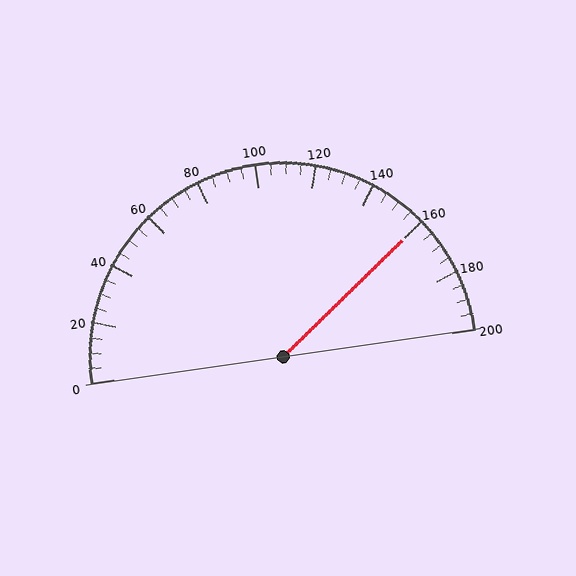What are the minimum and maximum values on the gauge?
The gauge ranges from 0 to 200.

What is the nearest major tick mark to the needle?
The nearest major tick mark is 160.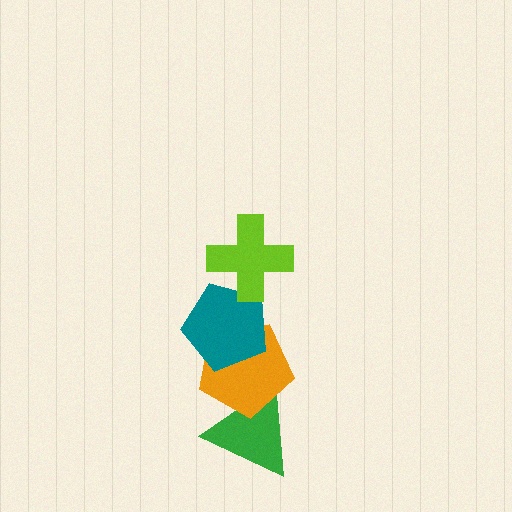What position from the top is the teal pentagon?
The teal pentagon is 2nd from the top.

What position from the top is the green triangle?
The green triangle is 4th from the top.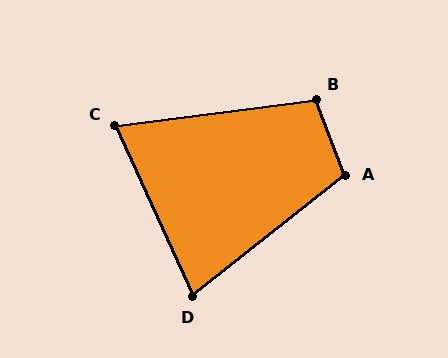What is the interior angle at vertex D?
Approximately 76 degrees (acute).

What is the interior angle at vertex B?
Approximately 104 degrees (obtuse).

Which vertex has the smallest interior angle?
C, at approximately 73 degrees.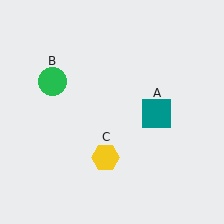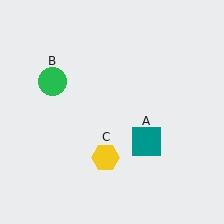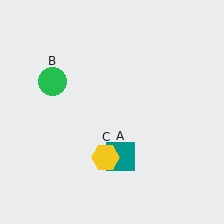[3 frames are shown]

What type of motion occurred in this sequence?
The teal square (object A) rotated clockwise around the center of the scene.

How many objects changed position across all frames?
1 object changed position: teal square (object A).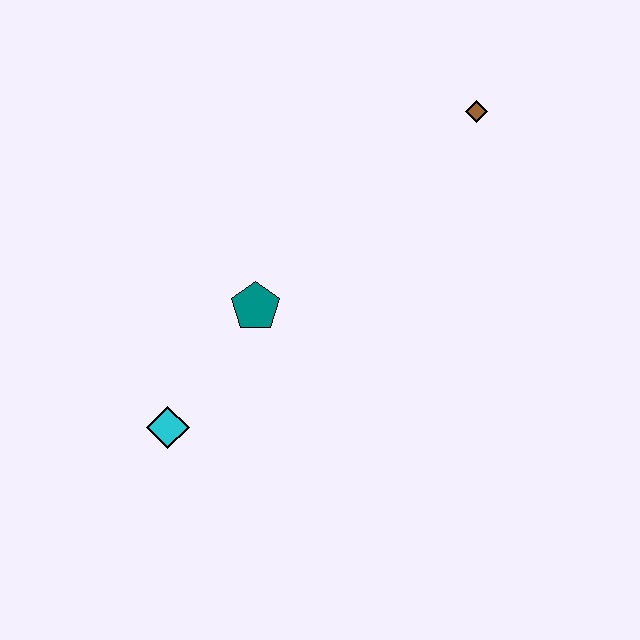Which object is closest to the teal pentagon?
The cyan diamond is closest to the teal pentagon.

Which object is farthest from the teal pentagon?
The brown diamond is farthest from the teal pentagon.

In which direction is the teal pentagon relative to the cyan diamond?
The teal pentagon is above the cyan diamond.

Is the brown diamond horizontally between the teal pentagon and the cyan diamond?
No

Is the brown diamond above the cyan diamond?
Yes